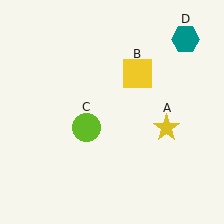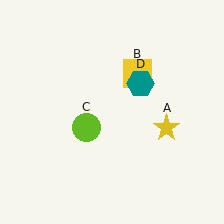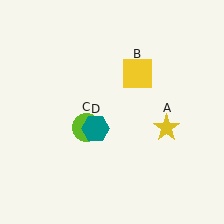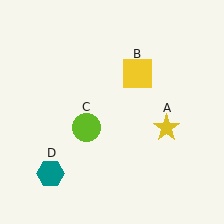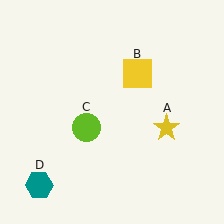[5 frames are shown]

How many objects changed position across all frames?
1 object changed position: teal hexagon (object D).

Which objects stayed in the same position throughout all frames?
Yellow star (object A) and yellow square (object B) and lime circle (object C) remained stationary.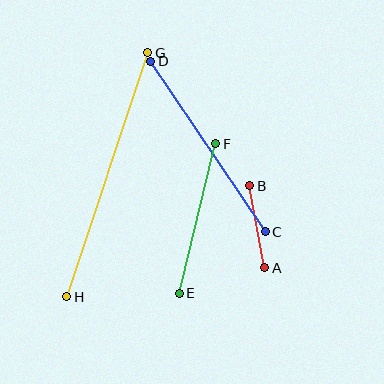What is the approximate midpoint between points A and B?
The midpoint is at approximately (257, 227) pixels.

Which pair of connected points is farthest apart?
Points G and H are farthest apart.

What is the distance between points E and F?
The distance is approximately 154 pixels.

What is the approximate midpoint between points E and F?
The midpoint is at approximately (197, 218) pixels.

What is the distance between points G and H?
The distance is approximately 257 pixels.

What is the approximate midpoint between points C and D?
The midpoint is at approximately (208, 146) pixels.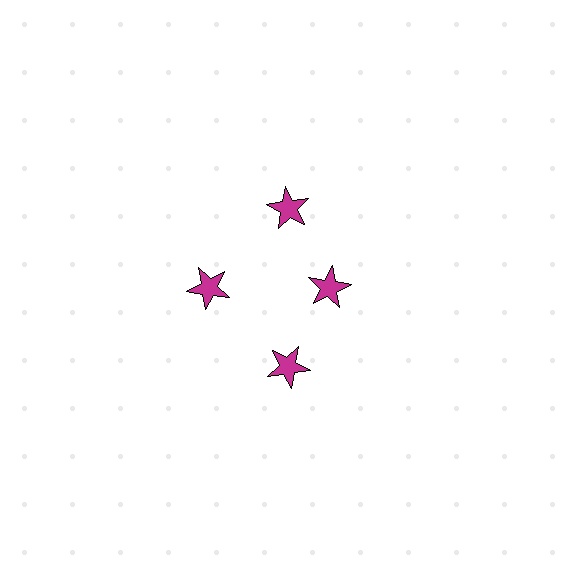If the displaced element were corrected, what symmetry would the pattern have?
It would have 4-fold rotational symmetry — the pattern would map onto itself every 90 degrees.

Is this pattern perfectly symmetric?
No. The 4 magenta stars are arranged in a ring, but one element near the 3 o'clock position is pulled inward toward the center, breaking the 4-fold rotational symmetry.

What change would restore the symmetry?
The symmetry would be restored by moving it outward, back onto the ring so that all 4 stars sit at equal angles and equal distance from the center.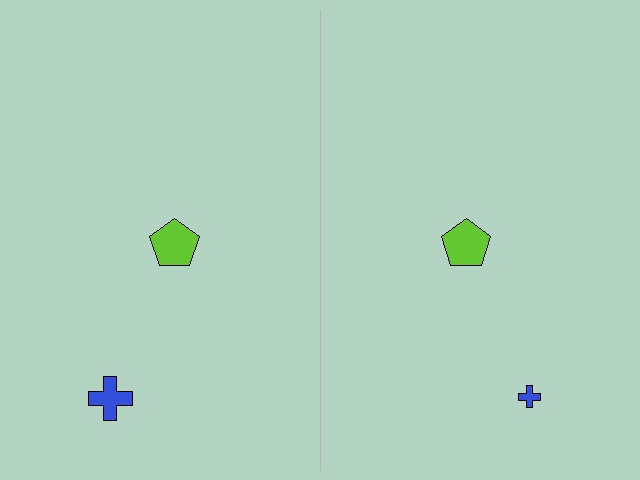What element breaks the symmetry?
The blue cross on the right side has a different size than its mirror counterpart.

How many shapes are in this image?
There are 4 shapes in this image.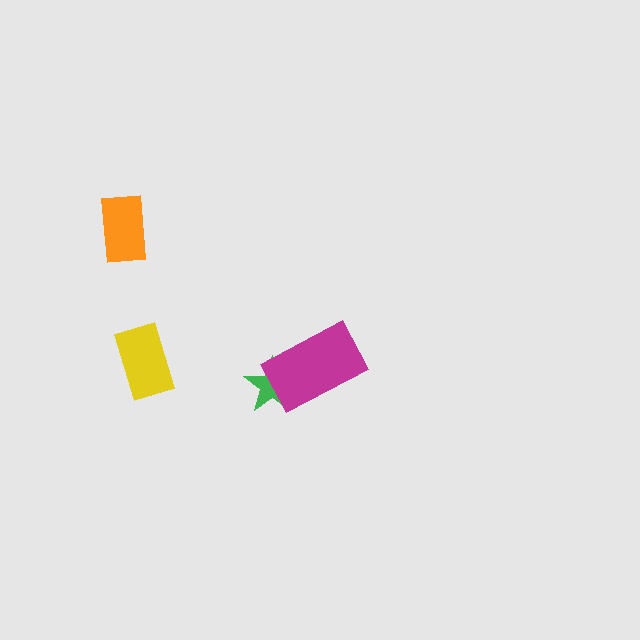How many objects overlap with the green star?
1 object overlaps with the green star.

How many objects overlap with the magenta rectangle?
1 object overlaps with the magenta rectangle.